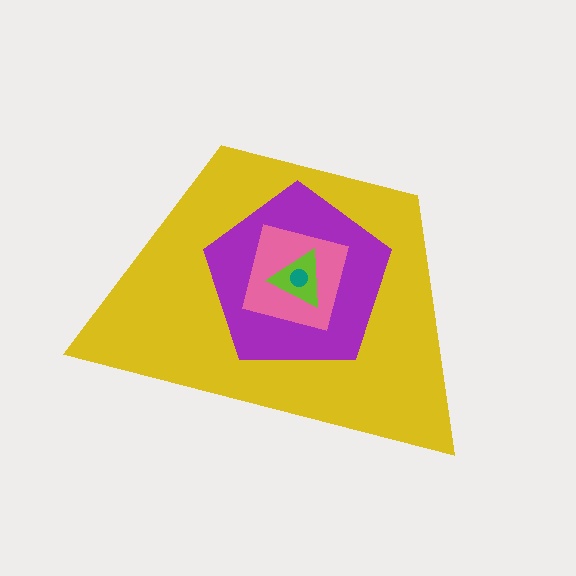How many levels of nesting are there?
5.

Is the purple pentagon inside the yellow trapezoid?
Yes.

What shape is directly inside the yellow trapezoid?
The purple pentagon.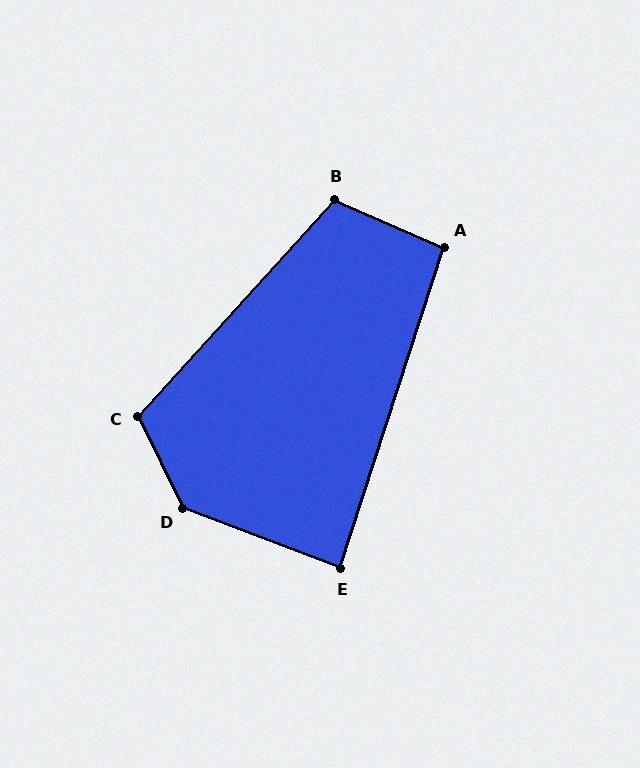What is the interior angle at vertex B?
Approximately 109 degrees (obtuse).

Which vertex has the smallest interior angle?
E, at approximately 87 degrees.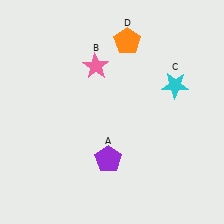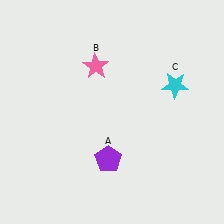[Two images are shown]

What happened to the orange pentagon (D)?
The orange pentagon (D) was removed in Image 2. It was in the top-right area of Image 1.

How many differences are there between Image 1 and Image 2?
There is 1 difference between the two images.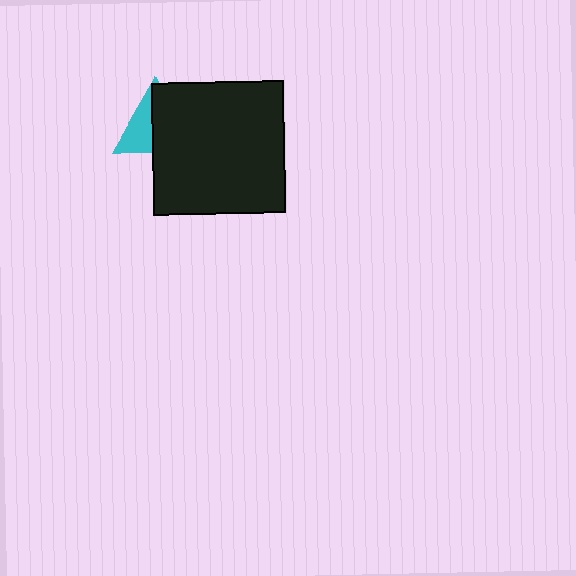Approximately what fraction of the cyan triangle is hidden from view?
Roughly 58% of the cyan triangle is hidden behind the black square.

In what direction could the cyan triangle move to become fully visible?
The cyan triangle could move left. That would shift it out from behind the black square entirely.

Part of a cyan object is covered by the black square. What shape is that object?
It is a triangle.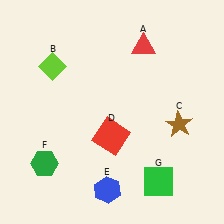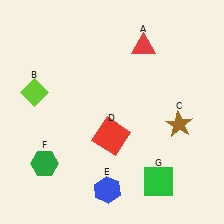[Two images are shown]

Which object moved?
The lime diamond (B) moved down.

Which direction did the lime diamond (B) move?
The lime diamond (B) moved down.